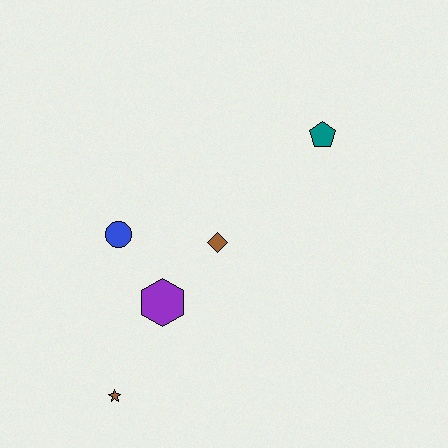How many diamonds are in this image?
There is 1 diamond.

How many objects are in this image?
There are 5 objects.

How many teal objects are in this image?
There is 1 teal object.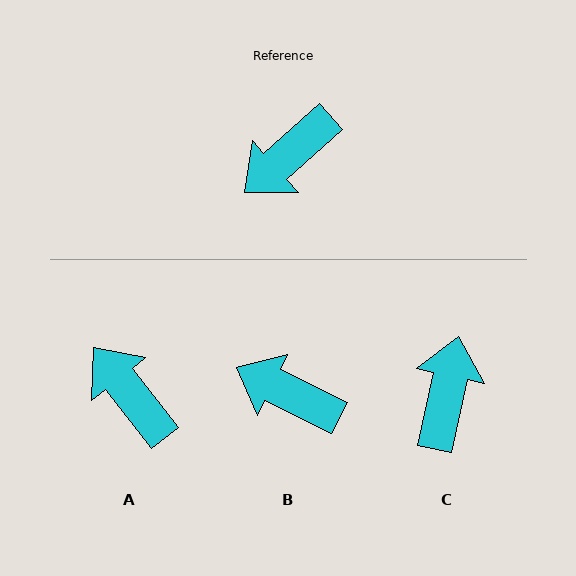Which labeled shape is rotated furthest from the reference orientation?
C, about 144 degrees away.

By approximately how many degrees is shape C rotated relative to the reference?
Approximately 144 degrees clockwise.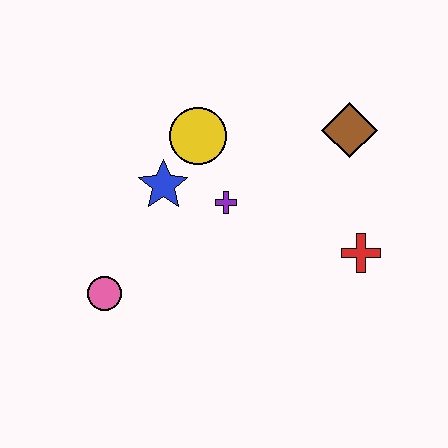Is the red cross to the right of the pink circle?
Yes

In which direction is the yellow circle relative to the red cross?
The yellow circle is to the left of the red cross.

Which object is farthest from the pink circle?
The brown diamond is farthest from the pink circle.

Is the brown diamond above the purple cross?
Yes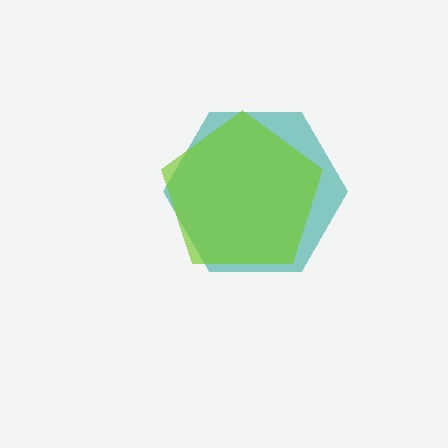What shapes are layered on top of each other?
The layered shapes are: a teal hexagon, a lime pentagon.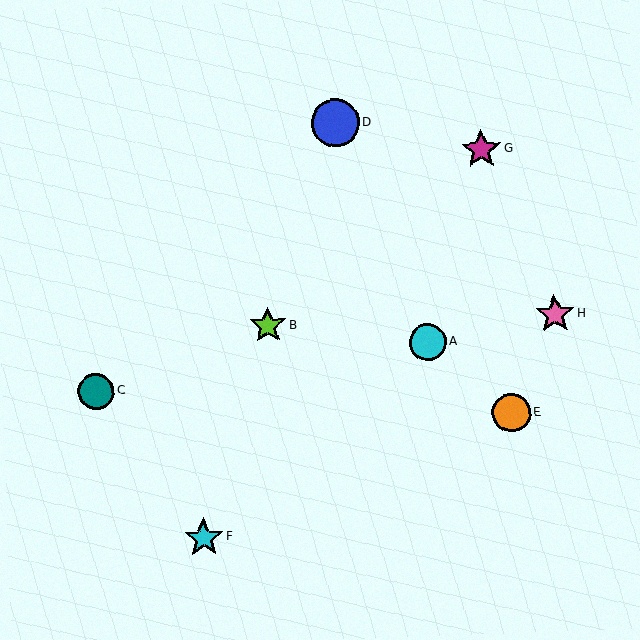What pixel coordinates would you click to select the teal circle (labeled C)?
Click at (96, 391) to select the teal circle C.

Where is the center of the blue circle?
The center of the blue circle is at (335, 123).